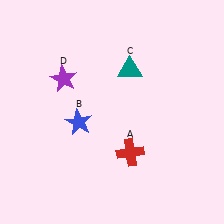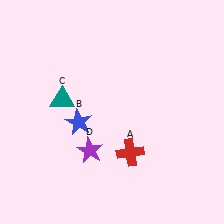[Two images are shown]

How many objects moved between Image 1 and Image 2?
2 objects moved between the two images.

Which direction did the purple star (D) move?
The purple star (D) moved down.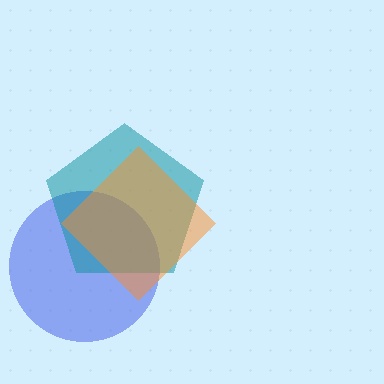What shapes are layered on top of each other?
The layered shapes are: a blue circle, a teal pentagon, an orange diamond.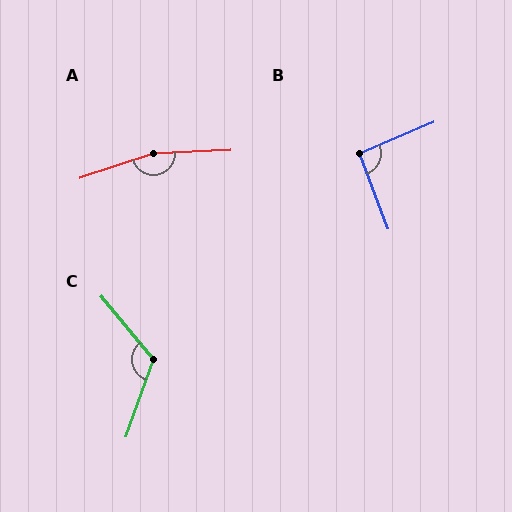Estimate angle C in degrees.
Approximately 121 degrees.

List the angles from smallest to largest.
B (92°), C (121°), A (164°).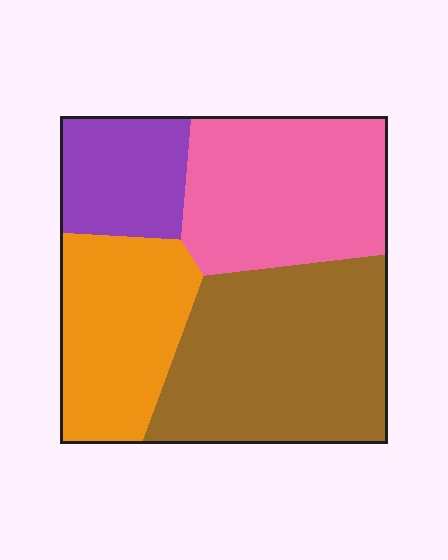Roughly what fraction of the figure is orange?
Orange covers about 20% of the figure.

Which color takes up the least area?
Purple, at roughly 15%.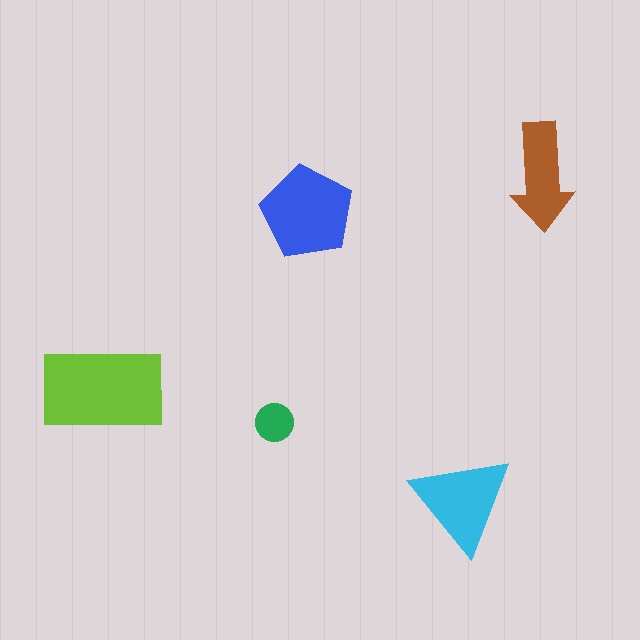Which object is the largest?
The lime rectangle.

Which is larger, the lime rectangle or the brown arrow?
The lime rectangle.